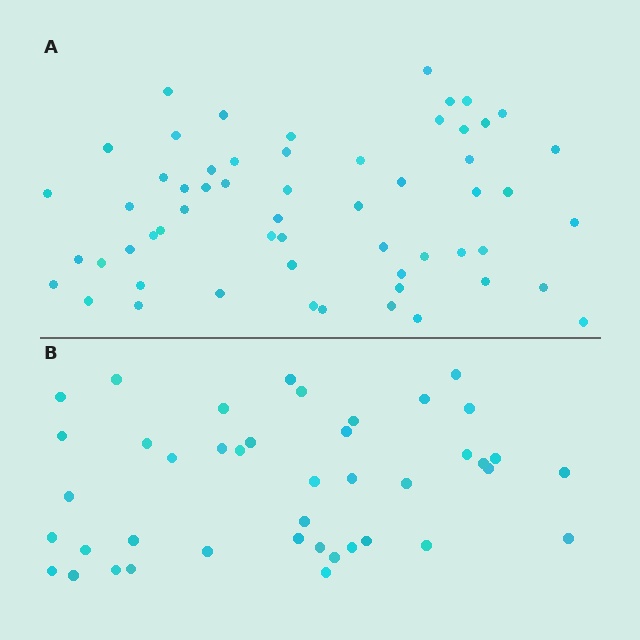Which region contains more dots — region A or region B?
Region A (the top region) has more dots.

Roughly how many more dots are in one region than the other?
Region A has approximately 15 more dots than region B.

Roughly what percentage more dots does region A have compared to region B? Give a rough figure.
About 40% more.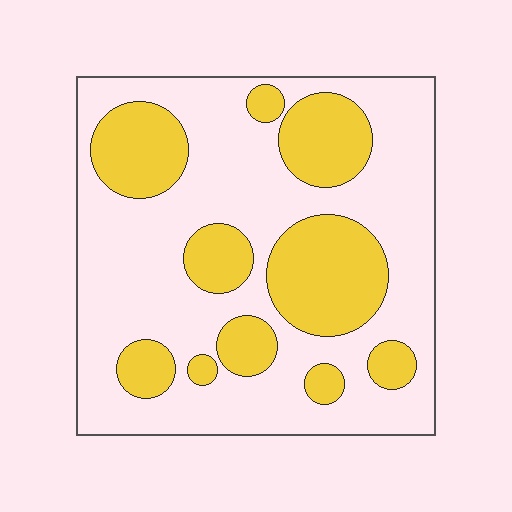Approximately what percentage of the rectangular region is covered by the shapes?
Approximately 30%.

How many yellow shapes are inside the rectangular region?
10.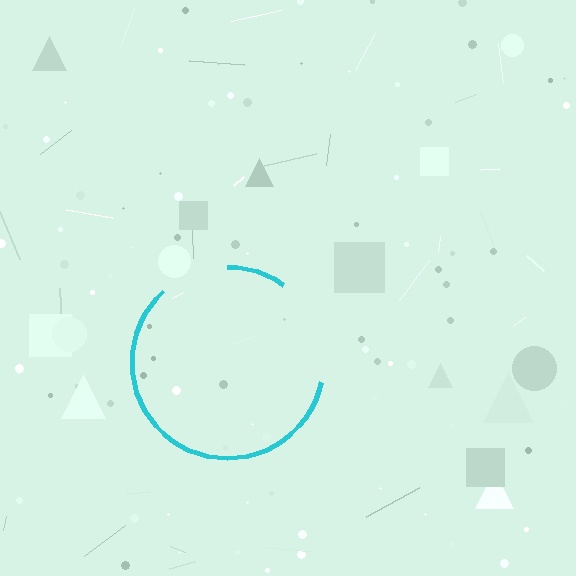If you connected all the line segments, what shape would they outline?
They would outline a circle.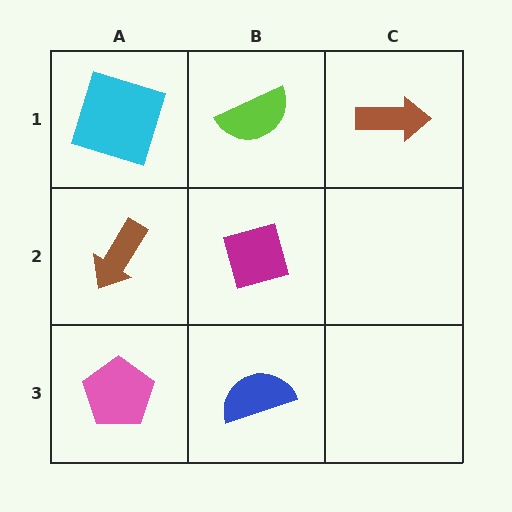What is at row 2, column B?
A magenta diamond.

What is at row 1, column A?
A cyan square.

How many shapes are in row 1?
3 shapes.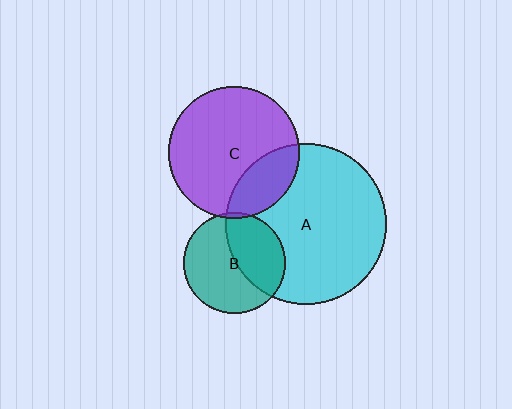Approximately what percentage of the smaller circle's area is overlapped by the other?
Approximately 5%.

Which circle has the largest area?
Circle A (cyan).